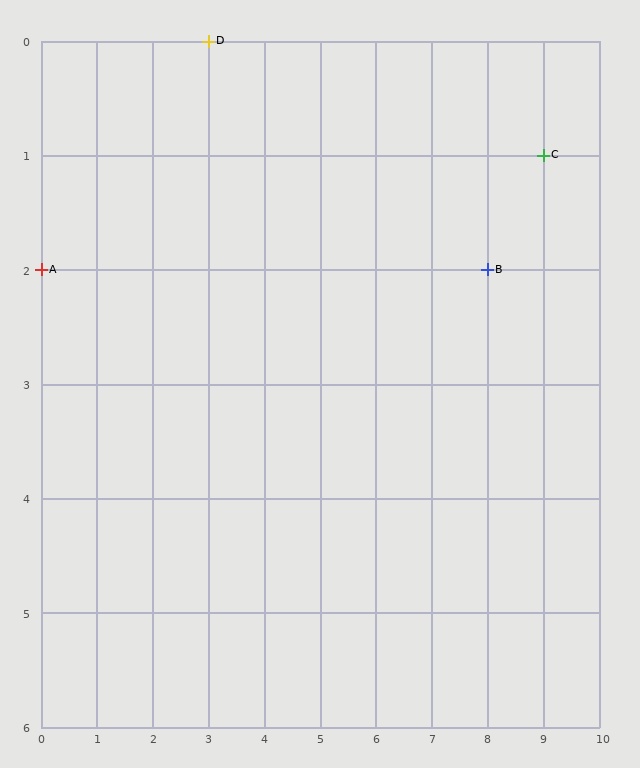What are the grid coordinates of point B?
Point B is at grid coordinates (8, 2).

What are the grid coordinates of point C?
Point C is at grid coordinates (9, 1).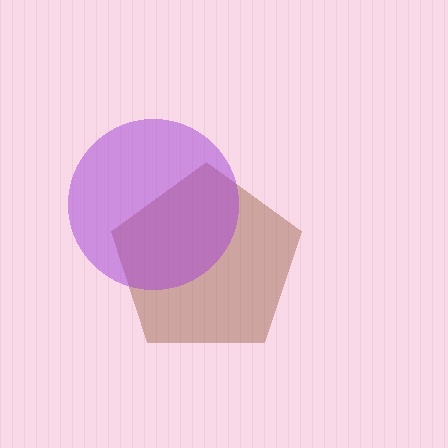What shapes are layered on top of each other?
The layered shapes are: a brown pentagon, a purple circle.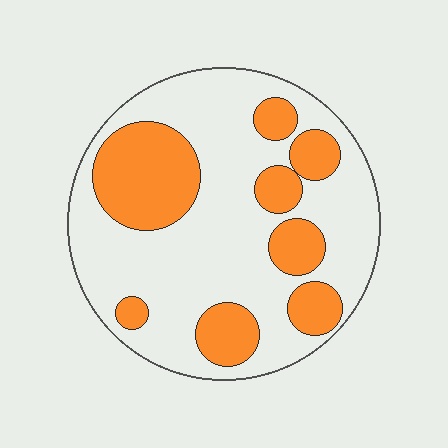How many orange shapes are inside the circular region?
8.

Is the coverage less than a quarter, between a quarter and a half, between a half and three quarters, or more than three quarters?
Between a quarter and a half.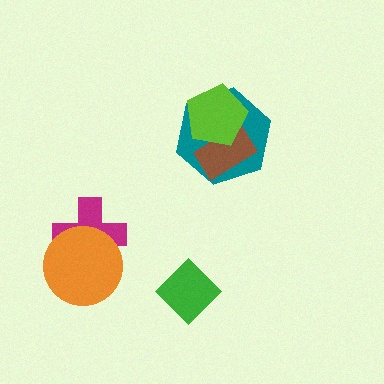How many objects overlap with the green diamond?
0 objects overlap with the green diamond.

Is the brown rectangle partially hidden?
Yes, it is partially covered by another shape.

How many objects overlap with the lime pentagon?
2 objects overlap with the lime pentagon.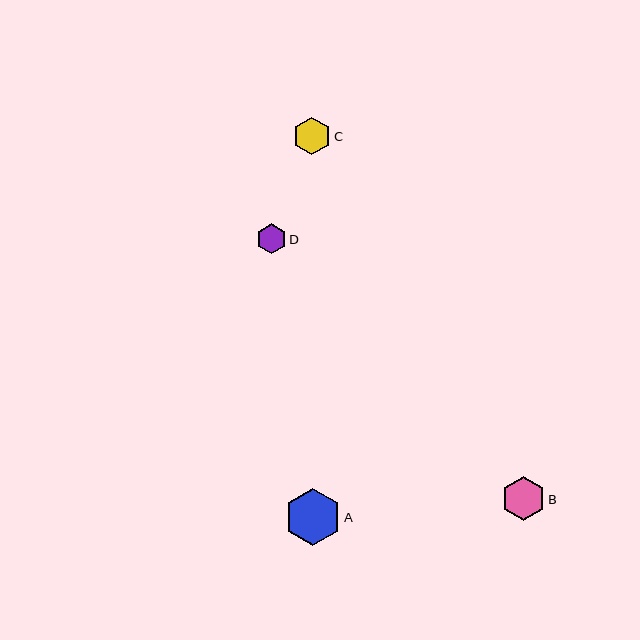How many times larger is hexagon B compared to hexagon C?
Hexagon B is approximately 1.2 times the size of hexagon C.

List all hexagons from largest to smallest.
From largest to smallest: A, B, C, D.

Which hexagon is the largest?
Hexagon A is the largest with a size of approximately 57 pixels.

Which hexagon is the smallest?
Hexagon D is the smallest with a size of approximately 30 pixels.